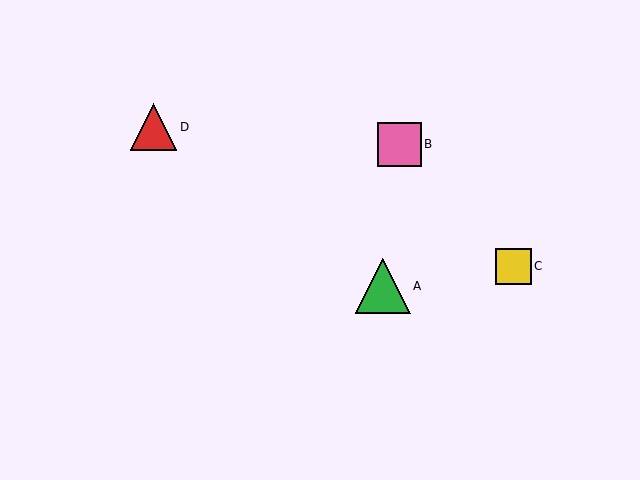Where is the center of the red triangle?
The center of the red triangle is at (154, 127).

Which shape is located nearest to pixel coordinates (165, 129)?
The red triangle (labeled D) at (154, 127) is nearest to that location.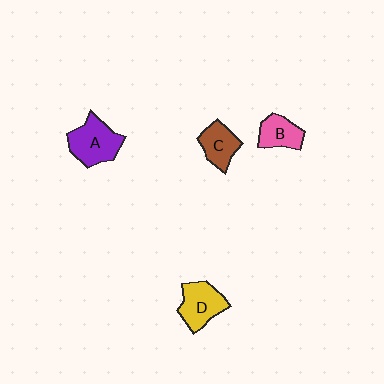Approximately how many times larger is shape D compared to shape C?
Approximately 1.3 times.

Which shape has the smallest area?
Shape B (pink).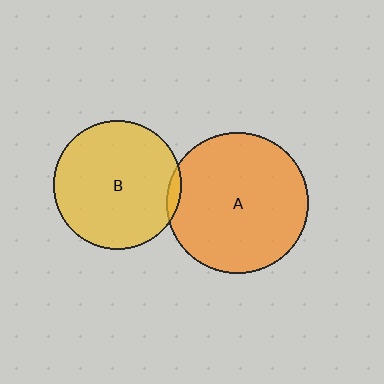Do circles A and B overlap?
Yes.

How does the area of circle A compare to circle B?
Approximately 1.2 times.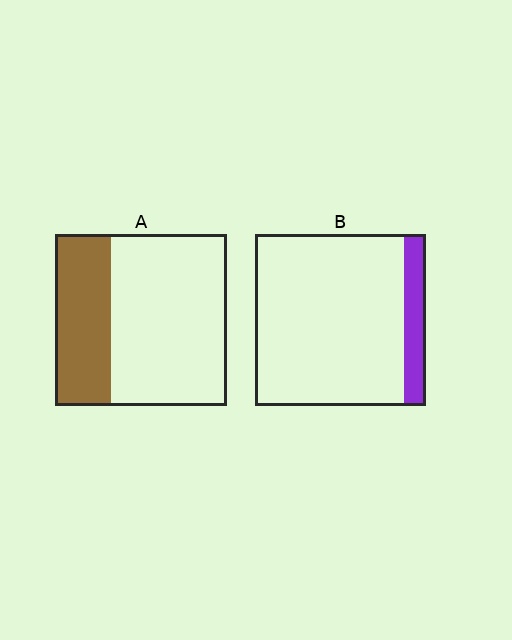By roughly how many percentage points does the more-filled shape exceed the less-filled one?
By roughly 20 percentage points (A over B).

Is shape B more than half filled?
No.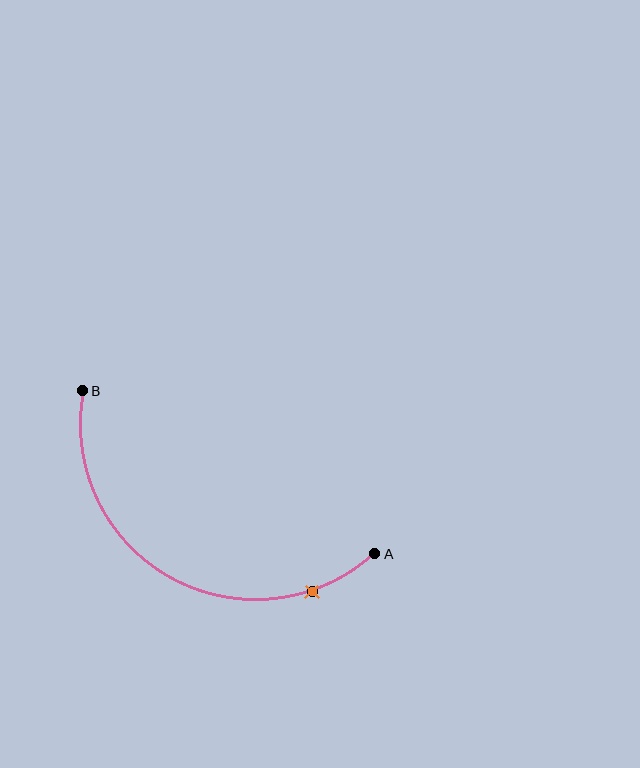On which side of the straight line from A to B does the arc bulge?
The arc bulges below the straight line connecting A and B.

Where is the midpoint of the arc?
The arc midpoint is the point on the curve farthest from the straight line joining A and B. It sits below that line.